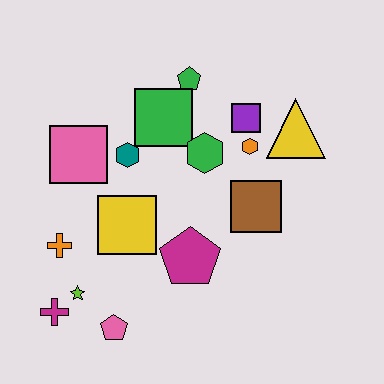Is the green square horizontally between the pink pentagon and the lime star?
No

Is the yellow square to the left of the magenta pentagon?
Yes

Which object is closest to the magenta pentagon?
The yellow square is closest to the magenta pentagon.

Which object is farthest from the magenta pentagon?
The green pentagon is farthest from the magenta pentagon.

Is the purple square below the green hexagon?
No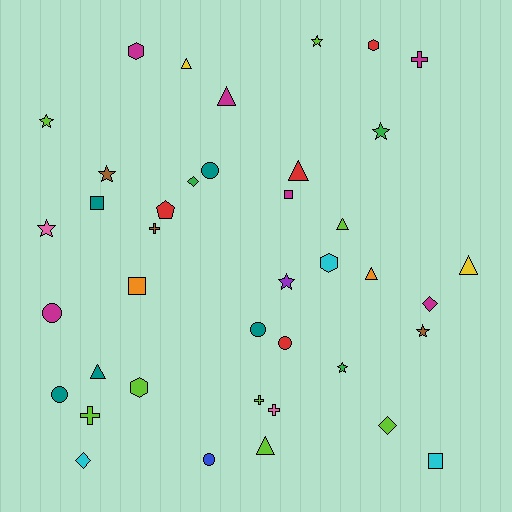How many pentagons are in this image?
There is 1 pentagon.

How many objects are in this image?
There are 40 objects.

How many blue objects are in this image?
There is 1 blue object.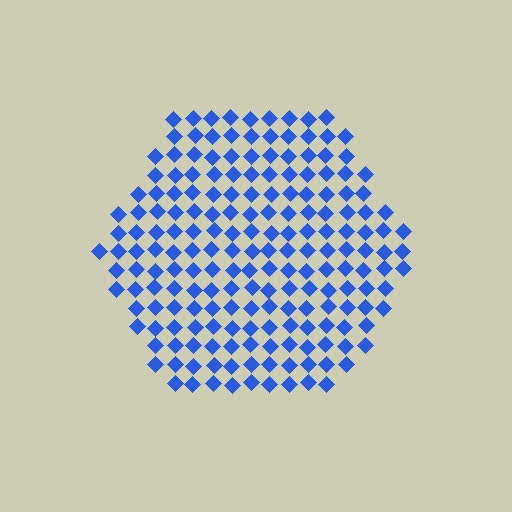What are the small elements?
The small elements are diamonds.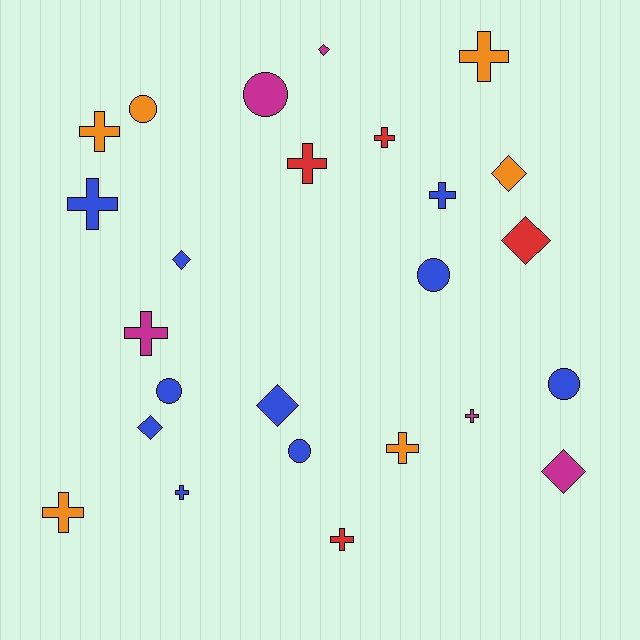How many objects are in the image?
There are 25 objects.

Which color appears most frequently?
Blue, with 10 objects.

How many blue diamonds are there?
There are 3 blue diamonds.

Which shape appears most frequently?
Cross, with 12 objects.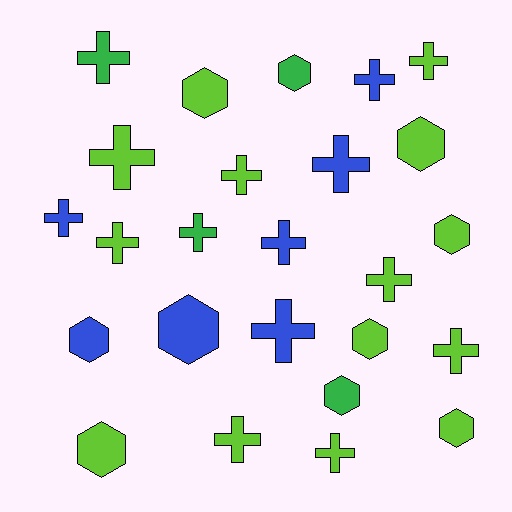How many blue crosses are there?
There are 5 blue crosses.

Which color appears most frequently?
Lime, with 14 objects.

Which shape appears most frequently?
Cross, with 15 objects.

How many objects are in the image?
There are 25 objects.